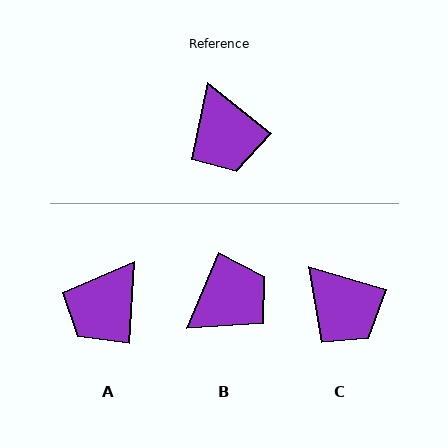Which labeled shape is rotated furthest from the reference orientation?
B, about 105 degrees away.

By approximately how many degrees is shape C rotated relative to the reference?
Approximately 22 degrees counter-clockwise.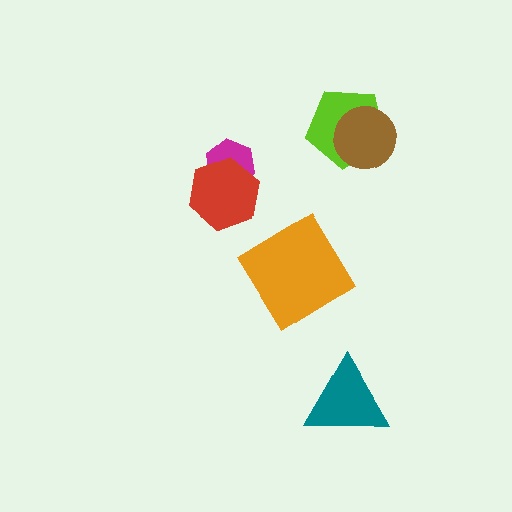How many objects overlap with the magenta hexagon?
1 object overlaps with the magenta hexagon.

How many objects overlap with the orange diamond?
0 objects overlap with the orange diamond.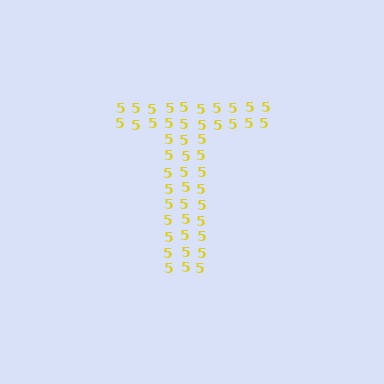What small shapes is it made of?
It is made of small digit 5's.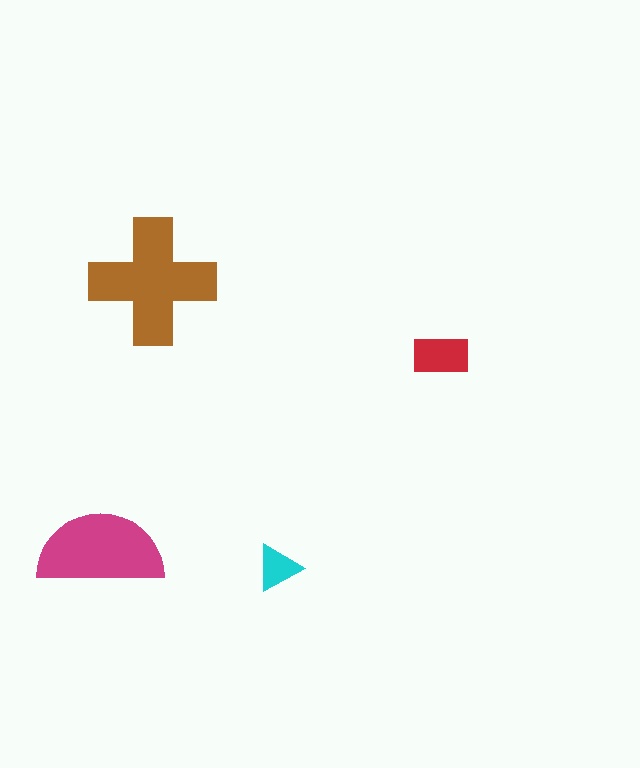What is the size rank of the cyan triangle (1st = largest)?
4th.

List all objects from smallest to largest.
The cyan triangle, the red rectangle, the magenta semicircle, the brown cross.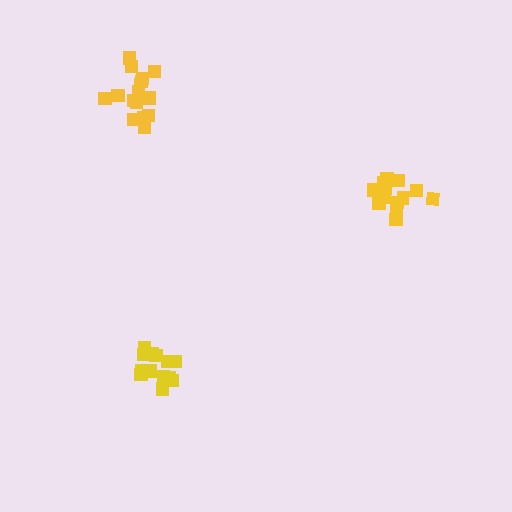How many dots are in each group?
Group 1: 15 dots, Group 2: 13 dots, Group 3: 14 dots (42 total).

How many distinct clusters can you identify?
There are 3 distinct clusters.